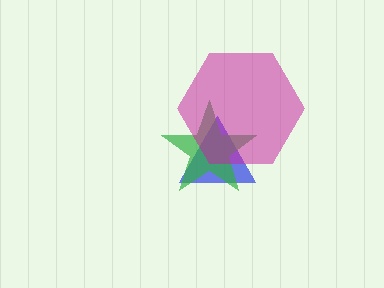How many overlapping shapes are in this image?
There are 3 overlapping shapes in the image.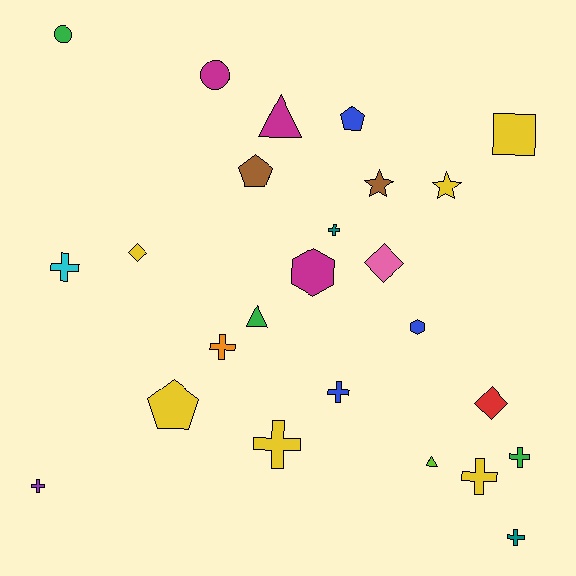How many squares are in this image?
There is 1 square.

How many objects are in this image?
There are 25 objects.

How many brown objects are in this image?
There are 2 brown objects.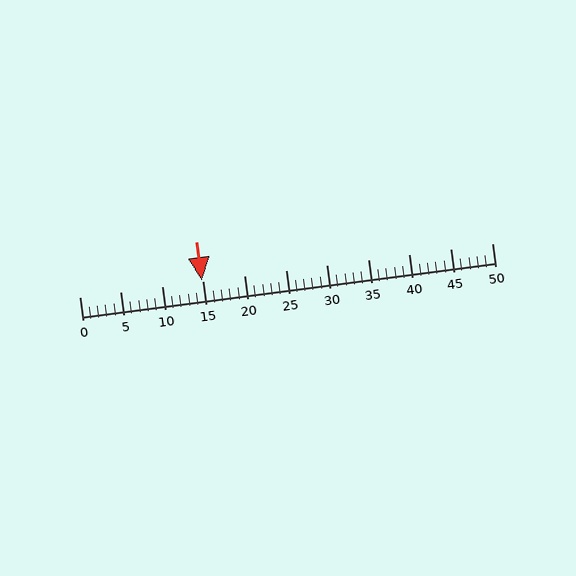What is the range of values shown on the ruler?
The ruler shows values from 0 to 50.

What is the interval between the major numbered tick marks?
The major tick marks are spaced 5 units apart.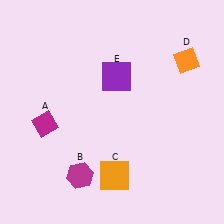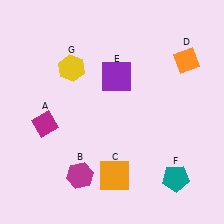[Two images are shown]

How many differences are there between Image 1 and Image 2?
There are 2 differences between the two images.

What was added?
A teal pentagon (F), a yellow hexagon (G) were added in Image 2.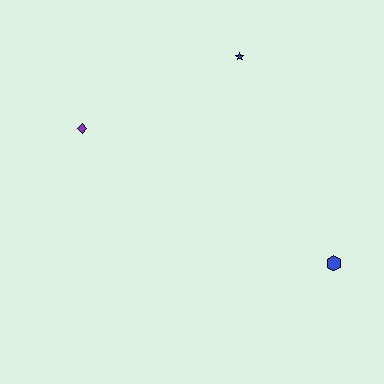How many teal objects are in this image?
There are no teal objects.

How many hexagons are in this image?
There is 1 hexagon.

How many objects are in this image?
There are 3 objects.